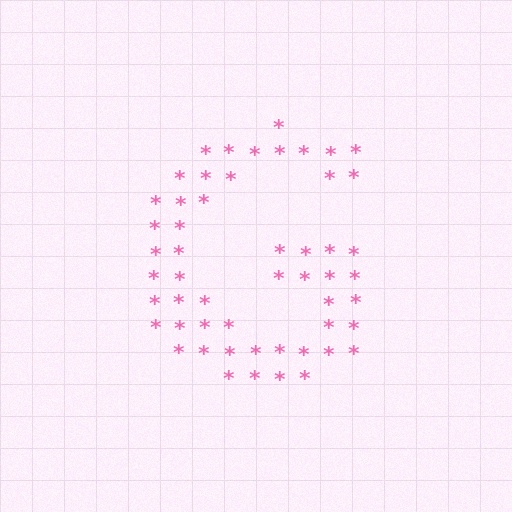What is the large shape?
The large shape is the letter G.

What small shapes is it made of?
It is made of small asterisks.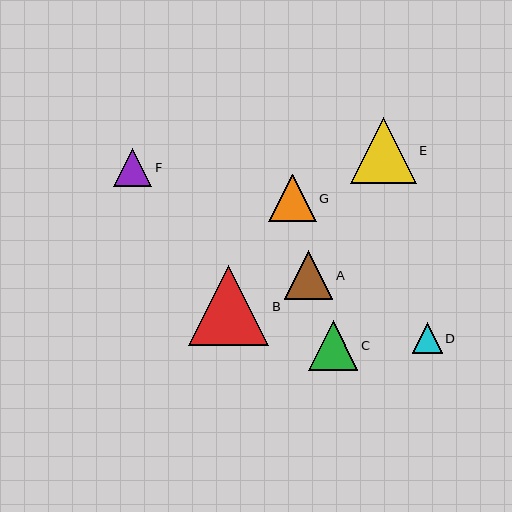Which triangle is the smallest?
Triangle D is the smallest with a size of approximately 30 pixels.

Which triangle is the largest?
Triangle B is the largest with a size of approximately 80 pixels.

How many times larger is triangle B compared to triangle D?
Triangle B is approximately 2.6 times the size of triangle D.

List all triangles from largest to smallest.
From largest to smallest: B, E, C, A, G, F, D.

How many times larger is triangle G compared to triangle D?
Triangle G is approximately 1.6 times the size of triangle D.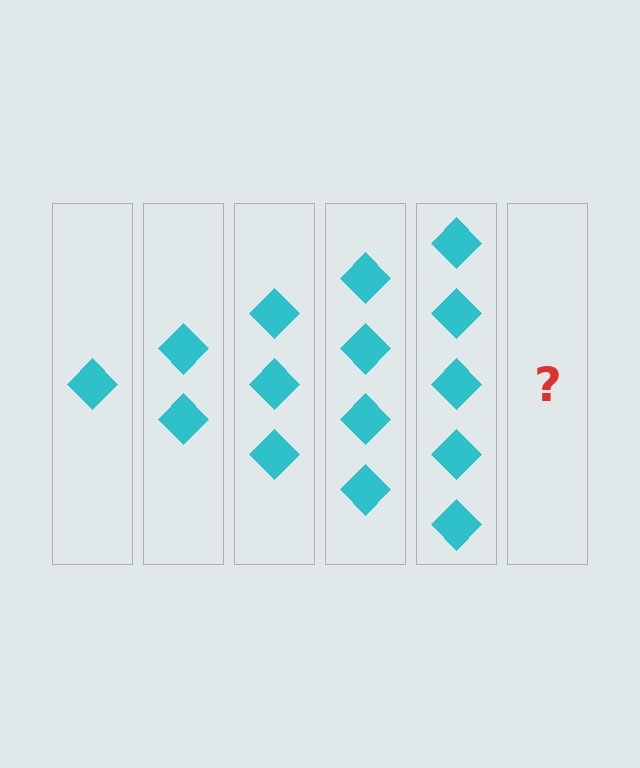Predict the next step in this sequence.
The next step is 6 diamonds.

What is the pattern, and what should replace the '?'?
The pattern is that each step adds one more diamond. The '?' should be 6 diamonds.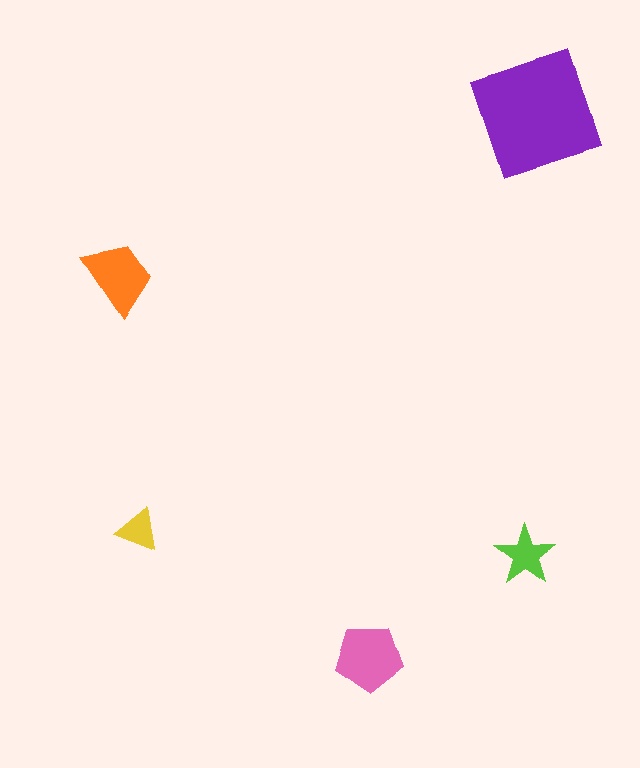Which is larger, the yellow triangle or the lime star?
The lime star.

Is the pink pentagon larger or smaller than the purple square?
Smaller.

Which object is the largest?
The purple square.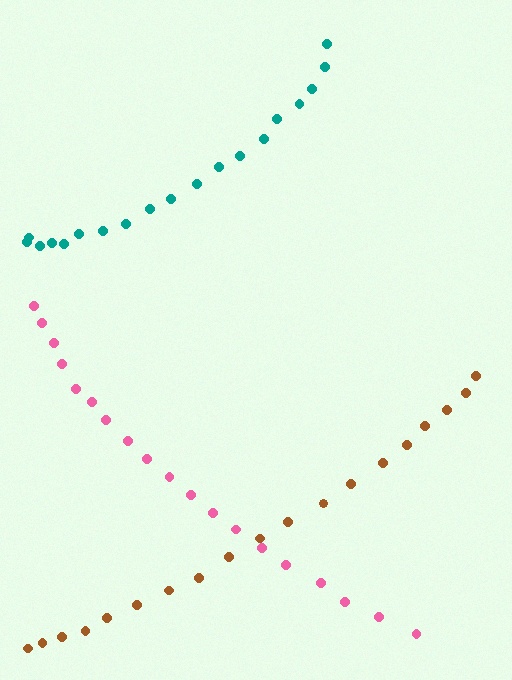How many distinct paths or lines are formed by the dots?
There are 3 distinct paths.